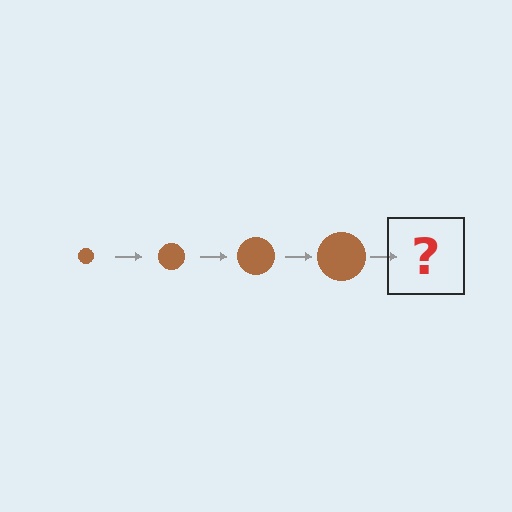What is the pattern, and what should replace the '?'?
The pattern is that the circle gets progressively larger each step. The '?' should be a brown circle, larger than the previous one.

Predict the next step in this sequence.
The next step is a brown circle, larger than the previous one.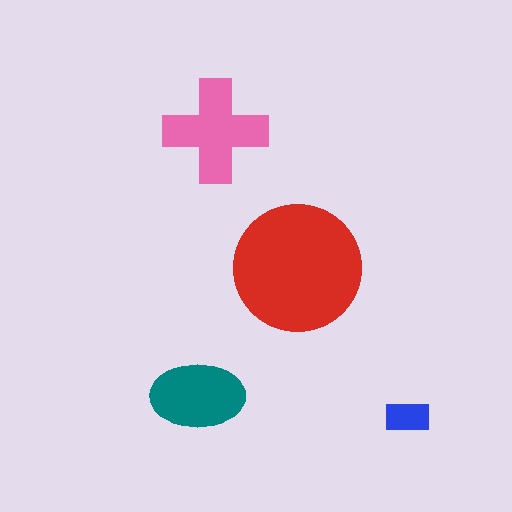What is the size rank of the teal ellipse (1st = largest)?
3rd.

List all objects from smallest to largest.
The blue rectangle, the teal ellipse, the pink cross, the red circle.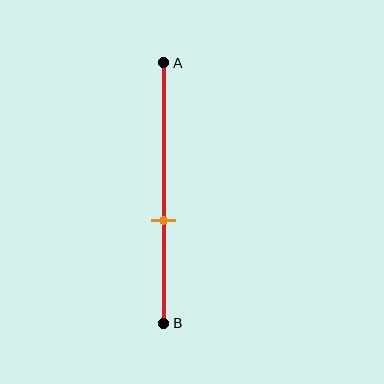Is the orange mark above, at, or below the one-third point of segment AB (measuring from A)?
The orange mark is below the one-third point of segment AB.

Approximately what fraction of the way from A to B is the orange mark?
The orange mark is approximately 60% of the way from A to B.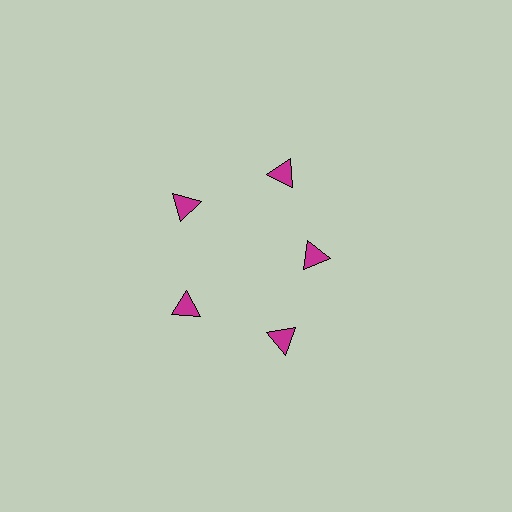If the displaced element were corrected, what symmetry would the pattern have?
It would have 5-fold rotational symmetry — the pattern would map onto itself every 72 degrees.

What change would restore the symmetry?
The symmetry would be restored by moving it outward, back onto the ring so that all 5 triangles sit at equal angles and equal distance from the center.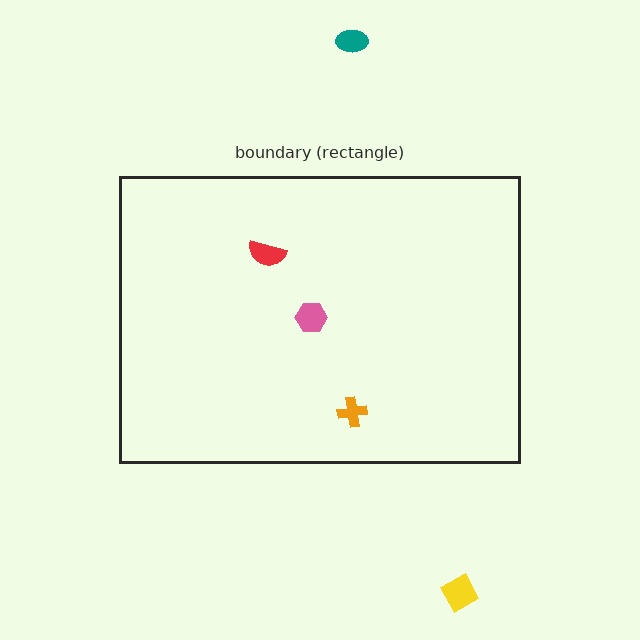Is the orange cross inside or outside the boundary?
Inside.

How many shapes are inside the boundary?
3 inside, 2 outside.